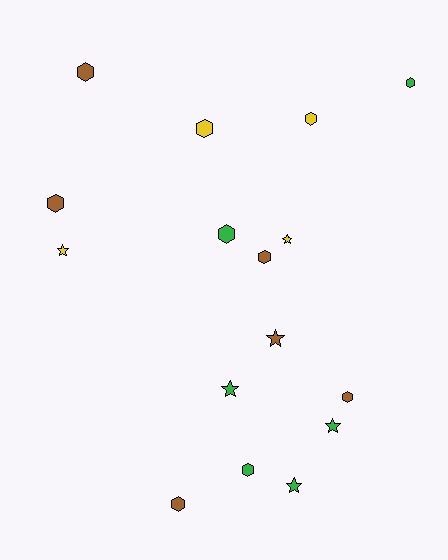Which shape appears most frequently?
Hexagon, with 10 objects.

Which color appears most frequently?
Green, with 6 objects.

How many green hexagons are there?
There are 3 green hexagons.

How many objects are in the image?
There are 16 objects.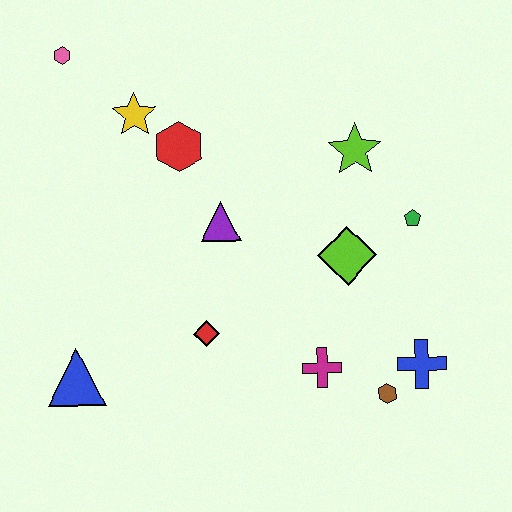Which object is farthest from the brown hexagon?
The pink hexagon is farthest from the brown hexagon.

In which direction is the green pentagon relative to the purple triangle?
The green pentagon is to the right of the purple triangle.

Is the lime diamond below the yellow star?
Yes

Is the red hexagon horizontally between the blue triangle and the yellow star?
No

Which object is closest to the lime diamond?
The green pentagon is closest to the lime diamond.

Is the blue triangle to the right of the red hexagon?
No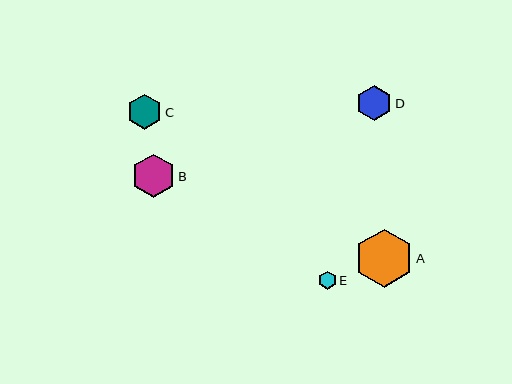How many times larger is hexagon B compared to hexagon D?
Hexagon B is approximately 1.2 times the size of hexagon D.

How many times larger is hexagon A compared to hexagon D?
Hexagon A is approximately 1.6 times the size of hexagon D.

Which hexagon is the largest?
Hexagon A is the largest with a size of approximately 58 pixels.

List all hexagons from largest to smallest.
From largest to smallest: A, B, D, C, E.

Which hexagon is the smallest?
Hexagon E is the smallest with a size of approximately 18 pixels.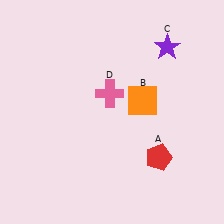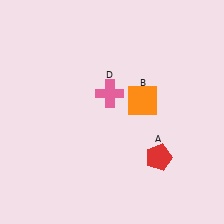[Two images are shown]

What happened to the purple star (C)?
The purple star (C) was removed in Image 2. It was in the top-right area of Image 1.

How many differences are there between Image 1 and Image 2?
There is 1 difference between the two images.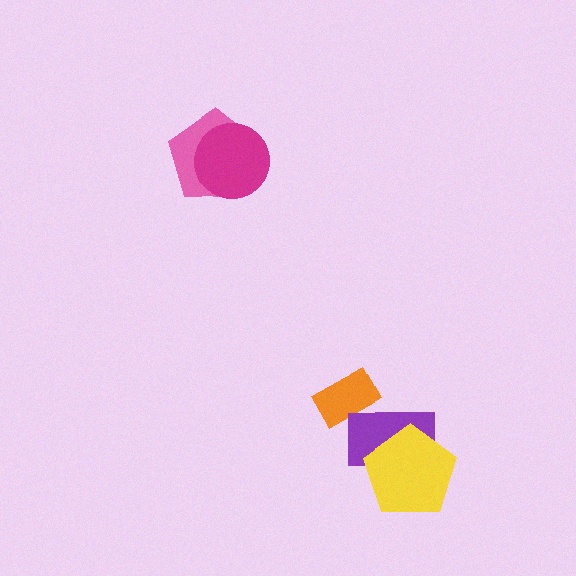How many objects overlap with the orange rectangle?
1 object overlaps with the orange rectangle.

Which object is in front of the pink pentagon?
The magenta circle is in front of the pink pentagon.